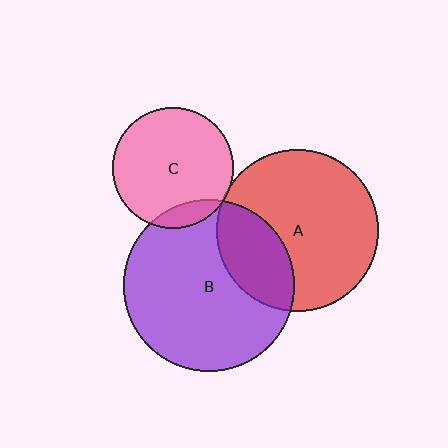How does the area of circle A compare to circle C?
Approximately 1.8 times.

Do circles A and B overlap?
Yes.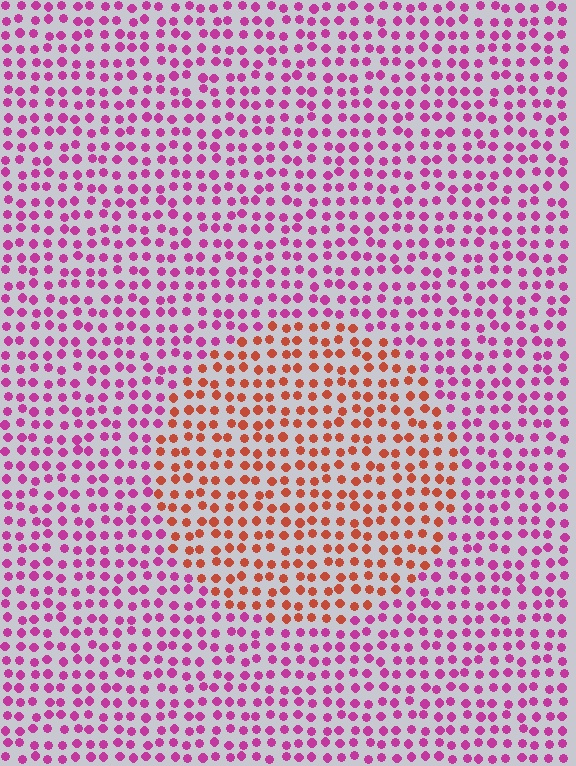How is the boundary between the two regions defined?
The boundary is defined purely by a slight shift in hue (about 53 degrees). Spacing, size, and orientation are identical on both sides.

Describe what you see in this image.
The image is filled with small magenta elements in a uniform arrangement. A circle-shaped region is visible where the elements are tinted to a slightly different hue, forming a subtle color boundary.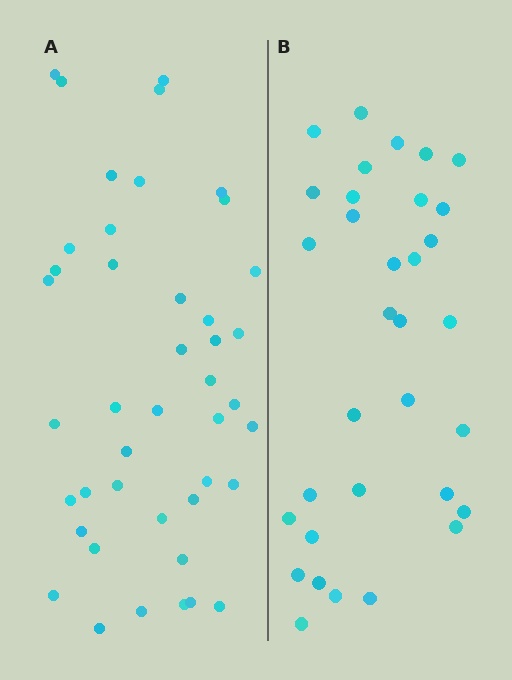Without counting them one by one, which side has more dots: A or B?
Region A (the left region) has more dots.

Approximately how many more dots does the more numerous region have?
Region A has roughly 10 or so more dots than region B.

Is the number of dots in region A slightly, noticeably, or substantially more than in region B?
Region A has noticeably more, but not dramatically so. The ratio is roughly 1.3 to 1.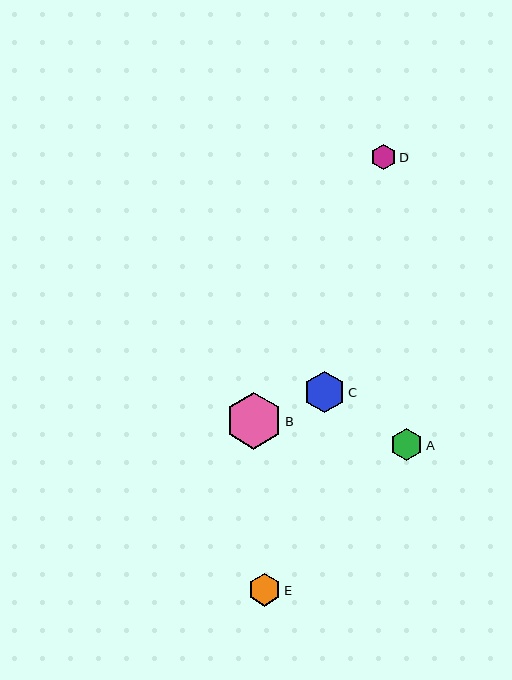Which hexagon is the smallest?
Hexagon D is the smallest with a size of approximately 25 pixels.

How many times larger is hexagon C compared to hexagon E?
Hexagon C is approximately 1.2 times the size of hexagon E.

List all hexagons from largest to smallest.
From largest to smallest: B, C, E, A, D.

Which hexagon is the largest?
Hexagon B is the largest with a size of approximately 57 pixels.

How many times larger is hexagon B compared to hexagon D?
Hexagon B is approximately 2.2 times the size of hexagon D.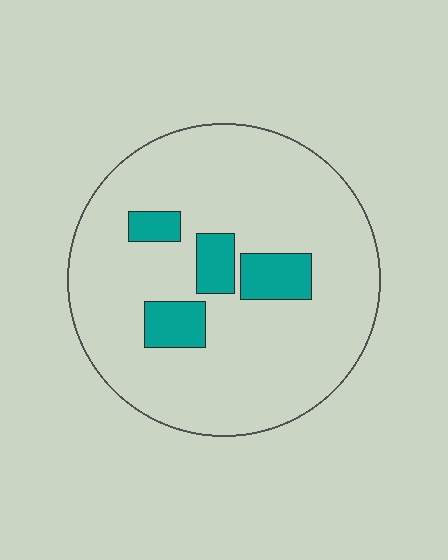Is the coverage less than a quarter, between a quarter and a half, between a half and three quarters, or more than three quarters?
Less than a quarter.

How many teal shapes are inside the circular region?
4.